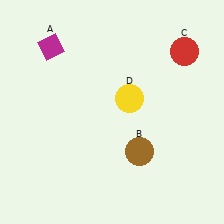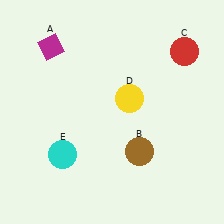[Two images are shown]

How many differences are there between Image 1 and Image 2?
There is 1 difference between the two images.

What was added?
A cyan circle (E) was added in Image 2.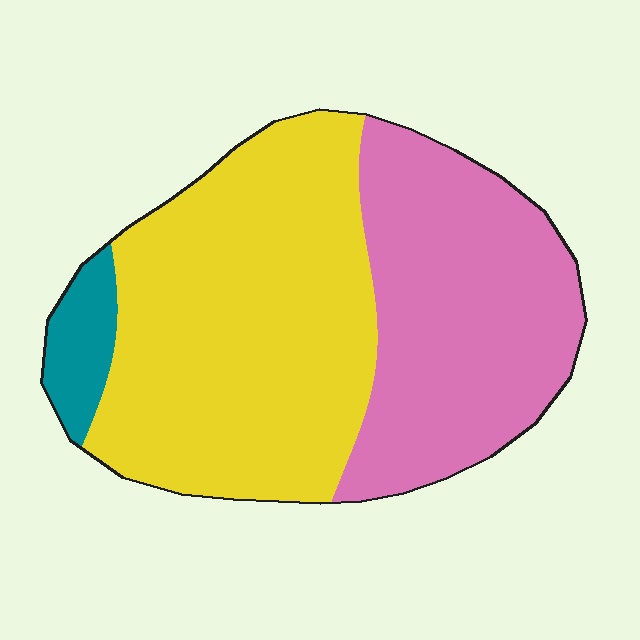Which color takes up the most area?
Yellow, at roughly 55%.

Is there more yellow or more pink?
Yellow.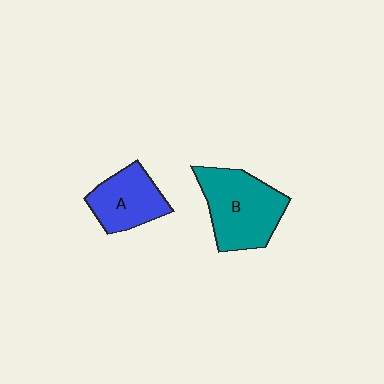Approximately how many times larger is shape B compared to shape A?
Approximately 1.4 times.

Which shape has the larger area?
Shape B (teal).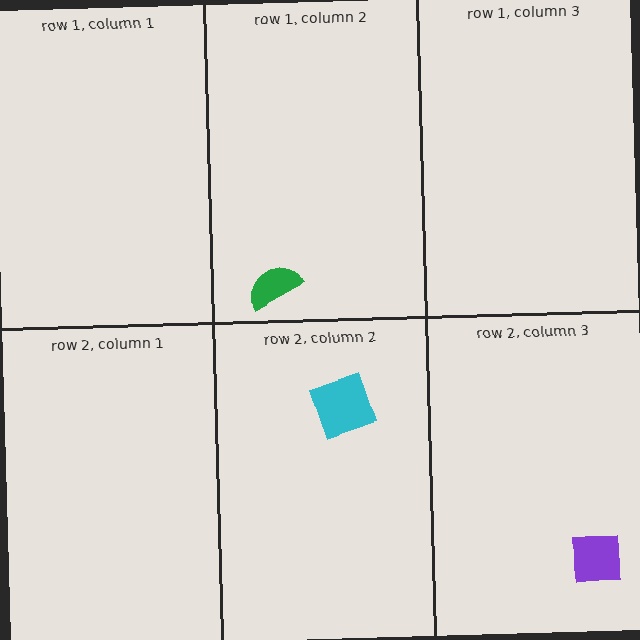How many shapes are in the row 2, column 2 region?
1.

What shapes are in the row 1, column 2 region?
The green semicircle.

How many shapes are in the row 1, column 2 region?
1.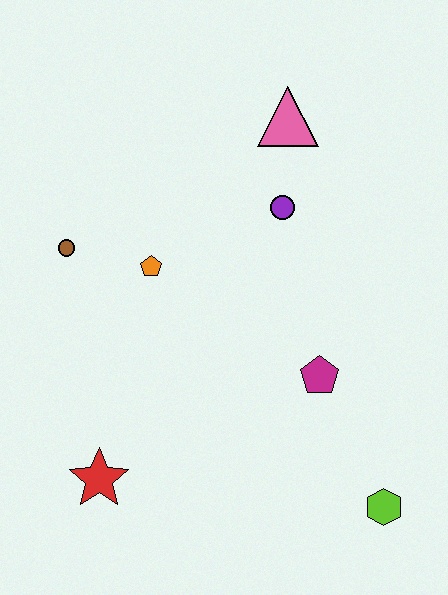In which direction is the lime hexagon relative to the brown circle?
The lime hexagon is to the right of the brown circle.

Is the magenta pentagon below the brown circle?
Yes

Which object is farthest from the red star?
The pink triangle is farthest from the red star.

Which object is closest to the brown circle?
The orange pentagon is closest to the brown circle.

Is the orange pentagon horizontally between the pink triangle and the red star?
Yes